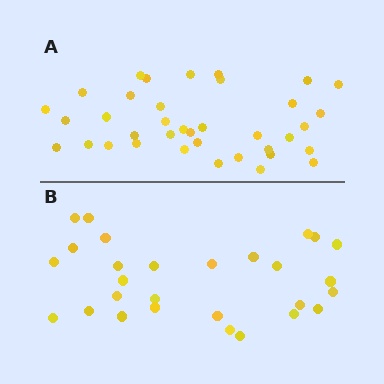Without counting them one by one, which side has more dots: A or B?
Region A (the top region) has more dots.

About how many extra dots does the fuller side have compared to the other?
Region A has roughly 8 or so more dots than region B.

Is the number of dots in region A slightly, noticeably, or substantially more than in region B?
Region A has noticeably more, but not dramatically so. The ratio is roughly 1.3 to 1.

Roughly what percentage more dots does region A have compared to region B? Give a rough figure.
About 30% more.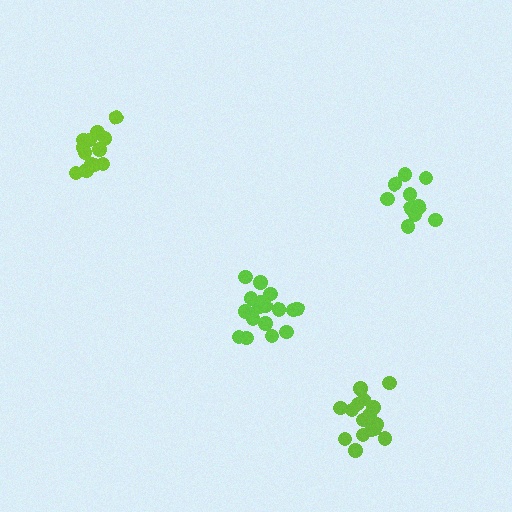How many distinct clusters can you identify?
There are 4 distinct clusters.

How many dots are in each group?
Group 1: 17 dots, Group 2: 13 dots, Group 3: 16 dots, Group 4: 11 dots (57 total).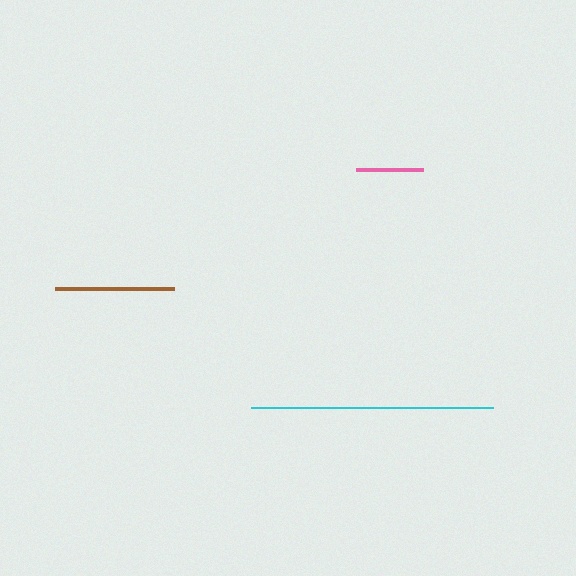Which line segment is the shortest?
The pink line is the shortest at approximately 68 pixels.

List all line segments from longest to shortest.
From longest to shortest: cyan, brown, pink.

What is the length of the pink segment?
The pink segment is approximately 68 pixels long.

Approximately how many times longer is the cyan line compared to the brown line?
The cyan line is approximately 2.0 times the length of the brown line.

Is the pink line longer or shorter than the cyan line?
The cyan line is longer than the pink line.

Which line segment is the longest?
The cyan line is the longest at approximately 243 pixels.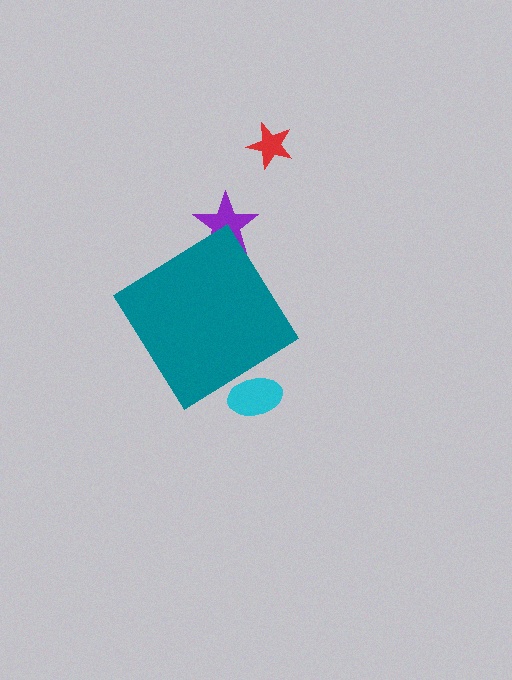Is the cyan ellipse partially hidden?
Yes, the cyan ellipse is partially hidden behind the teal diamond.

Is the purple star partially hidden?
Yes, the purple star is partially hidden behind the teal diamond.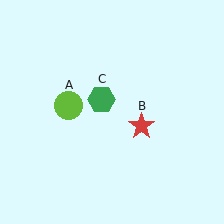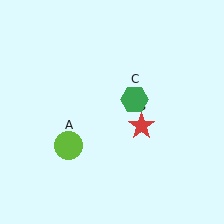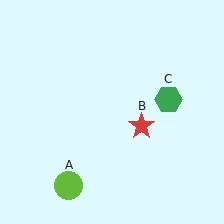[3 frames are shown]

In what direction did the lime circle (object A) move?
The lime circle (object A) moved down.